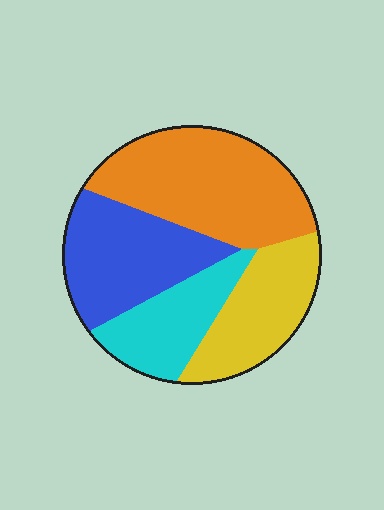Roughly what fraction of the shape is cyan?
Cyan takes up between a sixth and a third of the shape.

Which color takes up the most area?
Orange, at roughly 35%.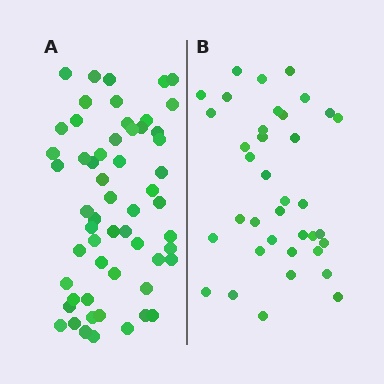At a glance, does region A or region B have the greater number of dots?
Region A (the left region) has more dots.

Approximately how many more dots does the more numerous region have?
Region A has approximately 20 more dots than region B.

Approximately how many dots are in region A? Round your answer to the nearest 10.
About 60 dots. (The exact count is 57, which rounds to 60.)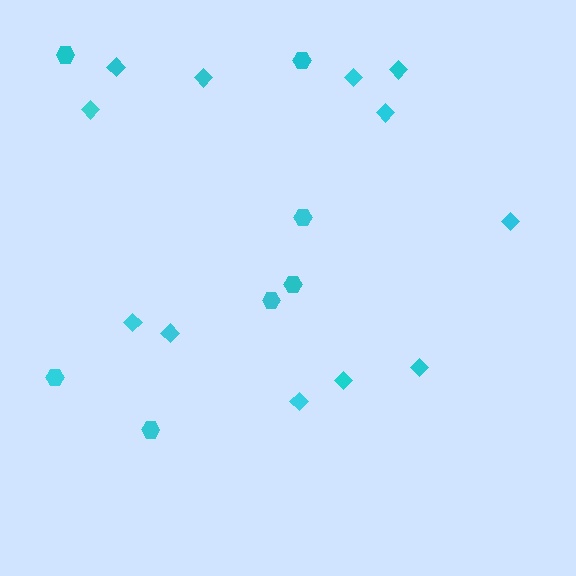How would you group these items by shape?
There are 2 groups: one group of diamonds (12) and one group of hexagons (7).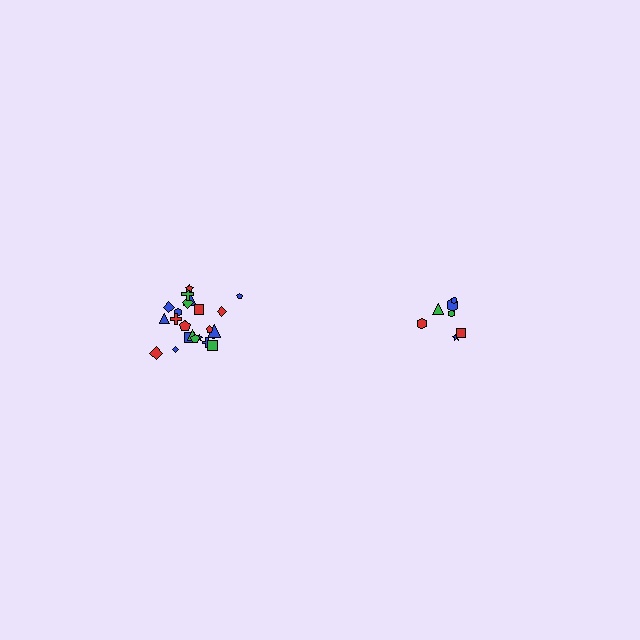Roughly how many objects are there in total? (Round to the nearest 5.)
Roughly 30 objects in total.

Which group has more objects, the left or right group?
The left group.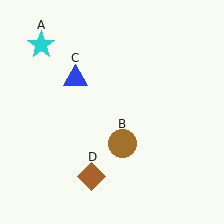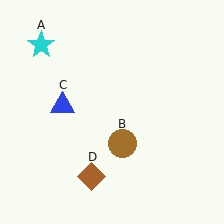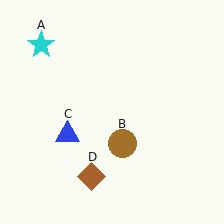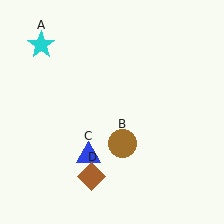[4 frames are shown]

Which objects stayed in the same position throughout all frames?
Cyan star (object A) and brown circle (object B) and brown diamond (object D) remained stationary.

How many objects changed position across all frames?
1 object changed position: blue triangle (object C).